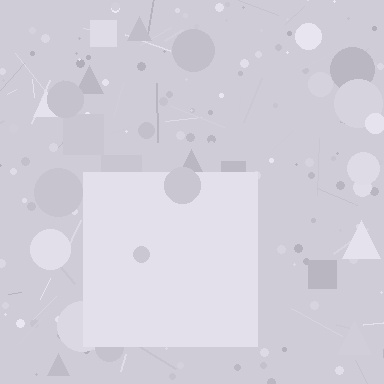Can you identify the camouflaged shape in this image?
The camouflaged shape is a square.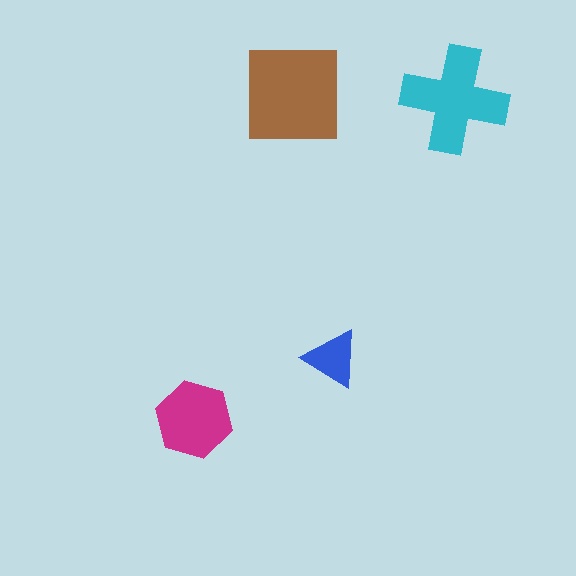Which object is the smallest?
The blue triangle.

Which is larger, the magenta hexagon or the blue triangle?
The magenta hexagon.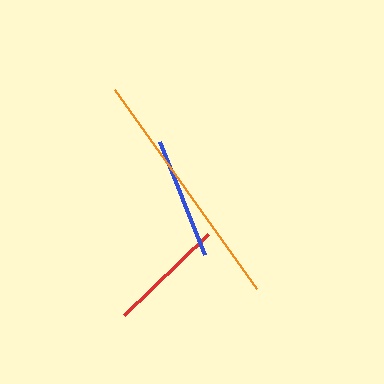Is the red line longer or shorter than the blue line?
The blue line is longer than the red line.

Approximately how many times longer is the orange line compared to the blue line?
The orange line is approximately 2.0 times the length of the blue line.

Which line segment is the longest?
The orange line is the longest at approximately 244 pixels.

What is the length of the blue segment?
The blue segment is approximately 122 pixels long.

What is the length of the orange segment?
The orange segment is approximately 244 pixels long.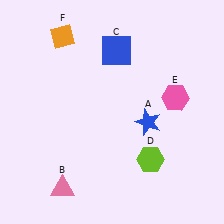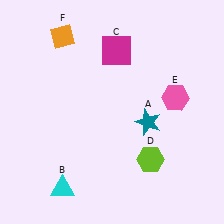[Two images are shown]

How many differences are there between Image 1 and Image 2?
There are 3 differences between the two images.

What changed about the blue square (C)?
In Image 1, C is blue. In Image 2, it changed to magenta.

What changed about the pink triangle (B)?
In Image 1, B is pink. In Image 2, it changed to cyan.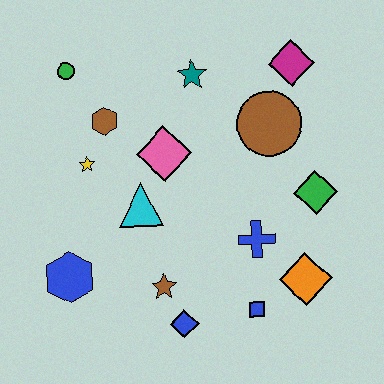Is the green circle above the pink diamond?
Yes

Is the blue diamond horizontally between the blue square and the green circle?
Yes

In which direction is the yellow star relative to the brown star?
The yellow star is above the brown star.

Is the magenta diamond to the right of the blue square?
Yes